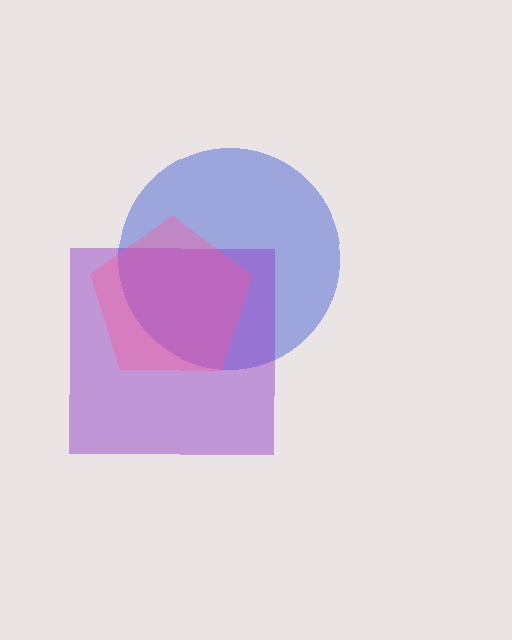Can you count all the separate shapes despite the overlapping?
Yes, there are 3 separate shapes.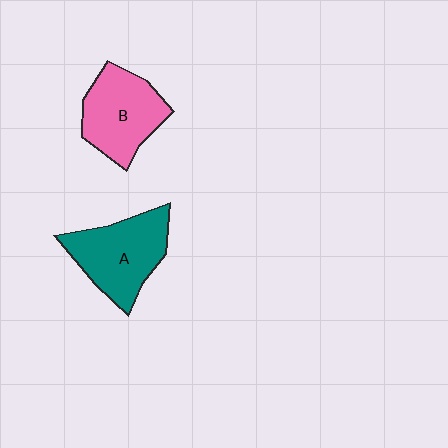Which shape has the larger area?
Shape A (teal).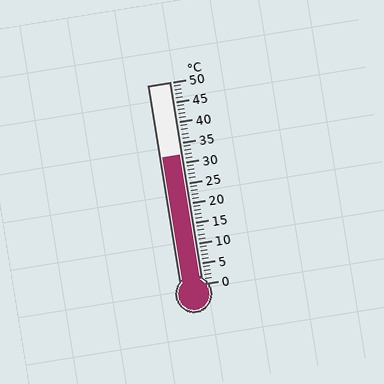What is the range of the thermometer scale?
The thermometer scale ranges from 0°C to 50°C.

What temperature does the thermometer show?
The thermometer shows approximately 32°C.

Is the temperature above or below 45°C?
The temperature is below 45°C.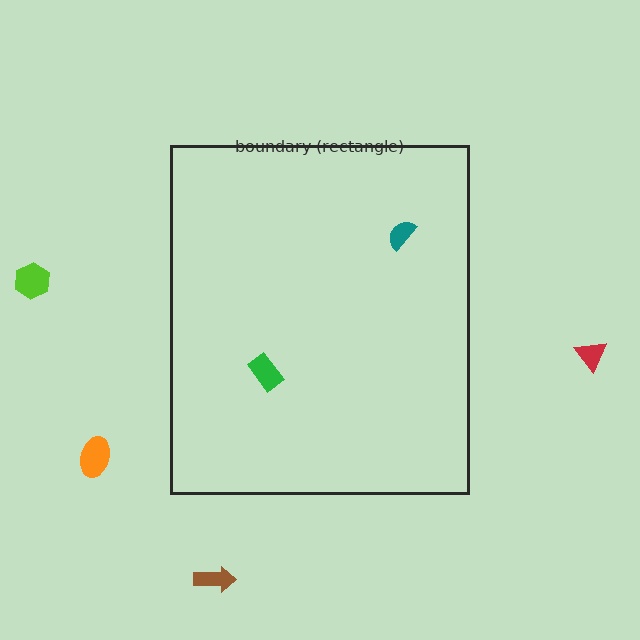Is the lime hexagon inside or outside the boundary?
Outside.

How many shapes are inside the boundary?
2 inside, 4 outside.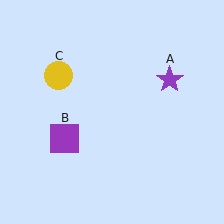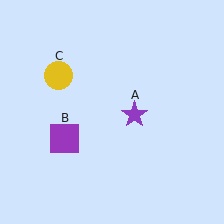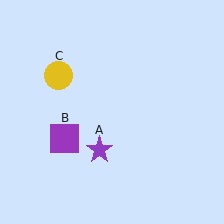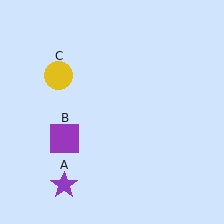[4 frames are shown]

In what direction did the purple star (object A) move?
The purple star (object A) moved down and to the left.